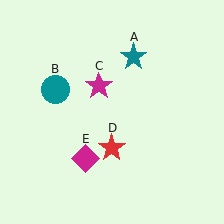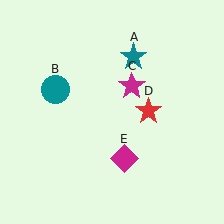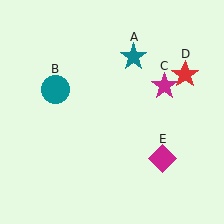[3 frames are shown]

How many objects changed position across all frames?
3 objects changed position: magenta star (object C), red star (object D), magenta diamond (object E).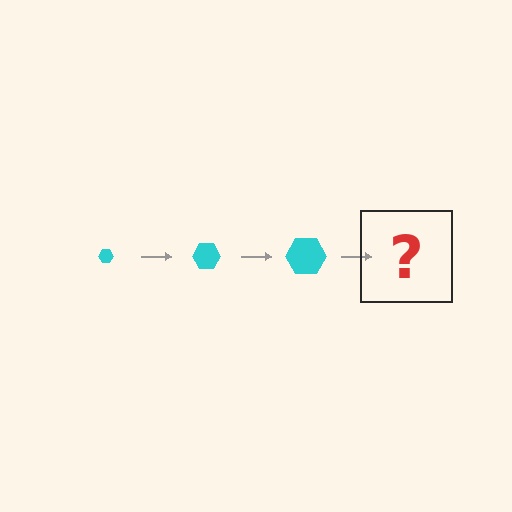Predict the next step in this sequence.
The next step is a cyan hexagon, larger than the previous one.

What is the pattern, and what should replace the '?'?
The pattern is that the hexagon gets progressively larger each step. The '?' should be a cyan hexagon, larger than the previous one.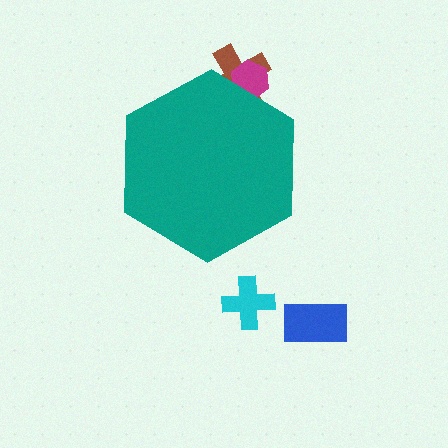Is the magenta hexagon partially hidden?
Yes, the magenta hexagon is partially hidden behind the teal hexagon.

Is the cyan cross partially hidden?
No, the cyan cross is fully visible.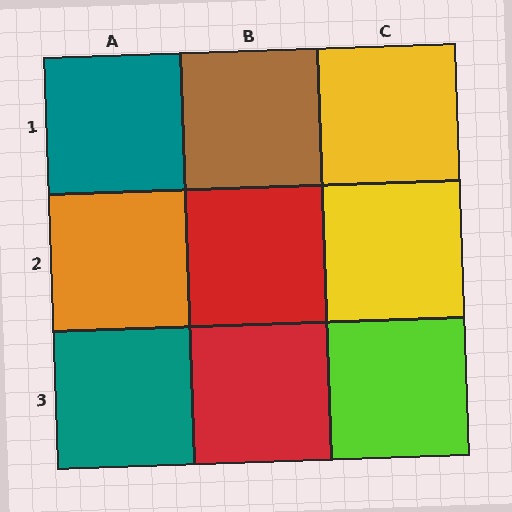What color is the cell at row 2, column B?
Red.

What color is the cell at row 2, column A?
Orange.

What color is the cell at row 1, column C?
Yellow.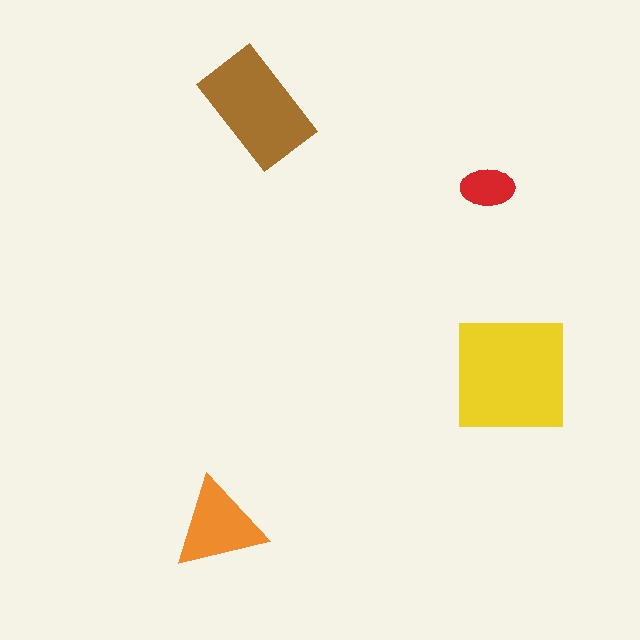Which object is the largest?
The yellow square.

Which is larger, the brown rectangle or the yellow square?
The yellow square.